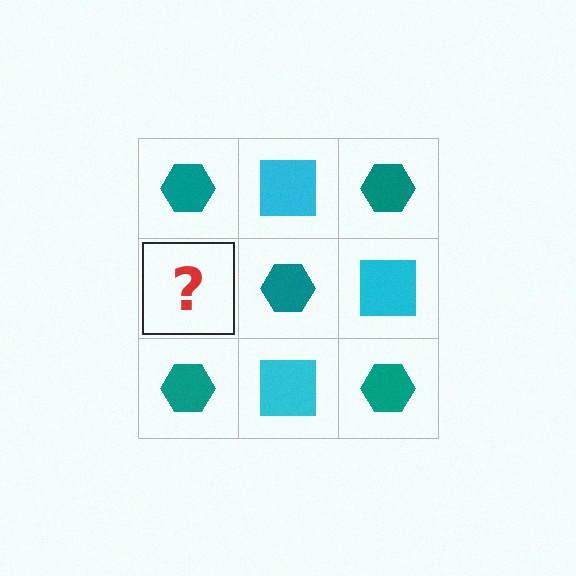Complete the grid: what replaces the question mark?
The question mark should be replaced with a cyan square.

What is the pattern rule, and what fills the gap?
The rule is that it alternates teal hexagon and cyan square in a checkerboard pattern. The gap should be filled with a cyan square.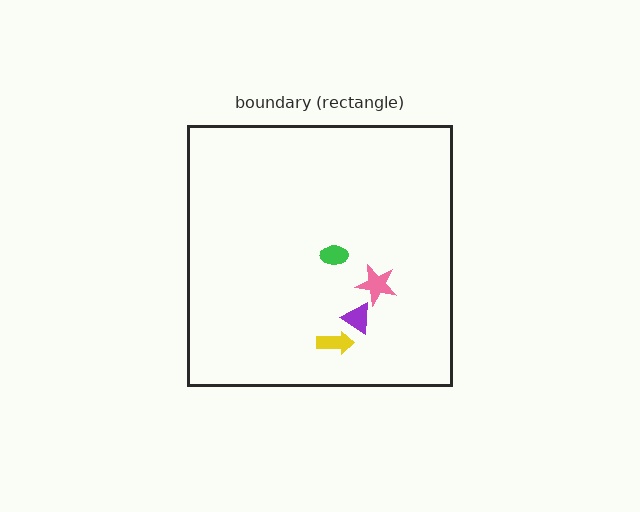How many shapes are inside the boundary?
4 inside, 0 outside.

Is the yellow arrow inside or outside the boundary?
Inside.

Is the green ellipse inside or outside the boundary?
Inside.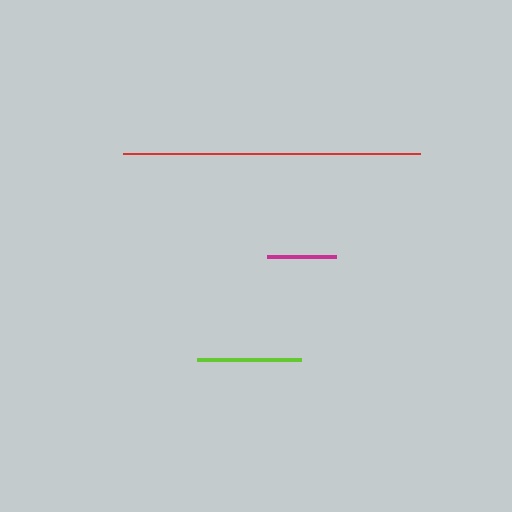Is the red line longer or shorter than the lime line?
The red line is longer than the lime line.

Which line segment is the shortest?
The magenta line is the shortest at approximately 68 pixels.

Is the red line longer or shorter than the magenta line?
The red line is longer than the magenta line.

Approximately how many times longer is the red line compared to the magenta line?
The red line is approximately 4.3 times the length of the magenta line.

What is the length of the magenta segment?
The magenta segment is approximately 68 pixels long.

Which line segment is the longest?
The red line is the longest at approximately 297 pixels.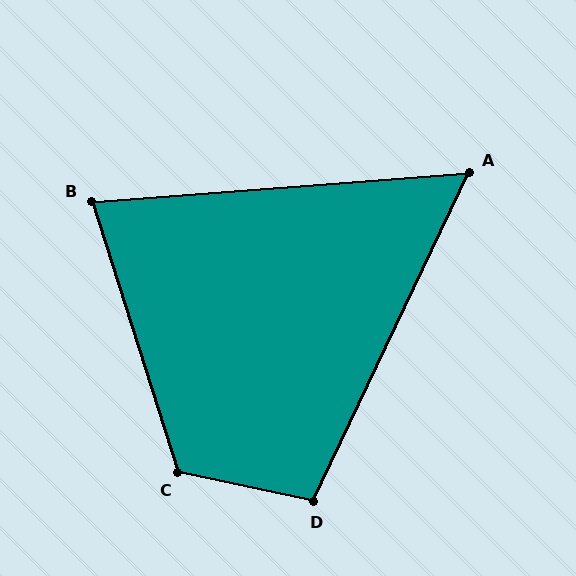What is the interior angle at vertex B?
Approximately 77 degrees (acute).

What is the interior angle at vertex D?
Approximately 103 degrees (obtuse).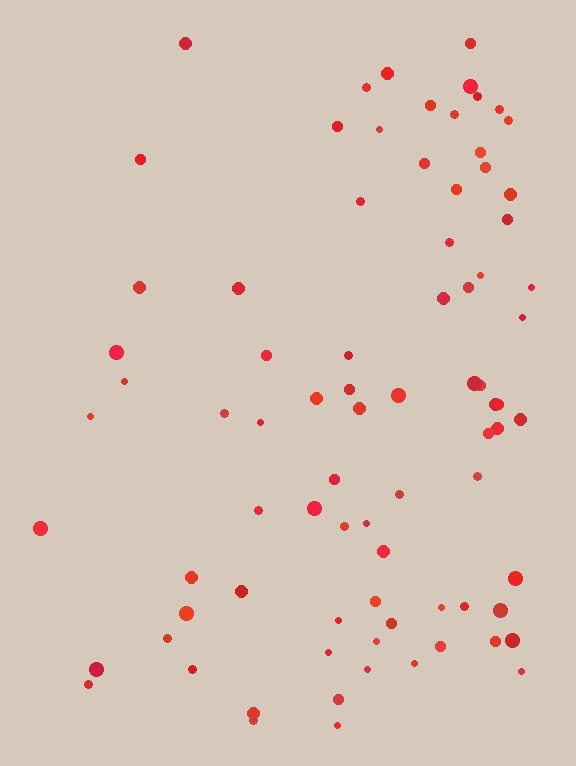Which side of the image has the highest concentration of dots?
The right.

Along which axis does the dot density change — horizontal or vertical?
Horizontal.